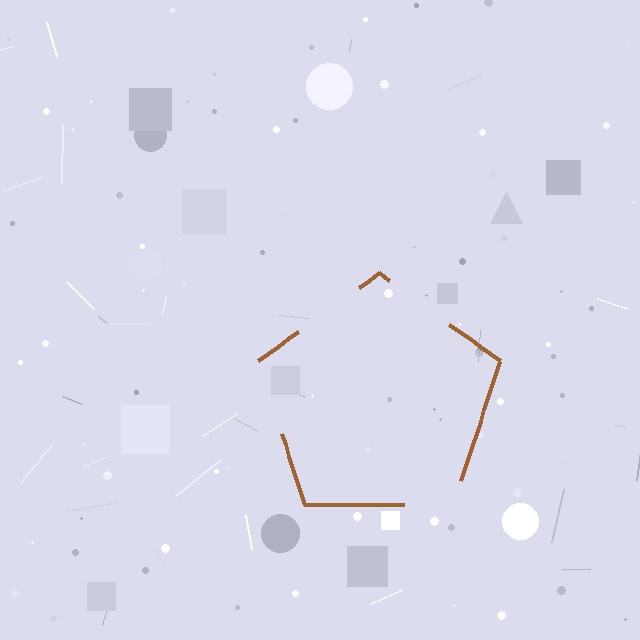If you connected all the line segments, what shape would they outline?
They would outline a pentagon.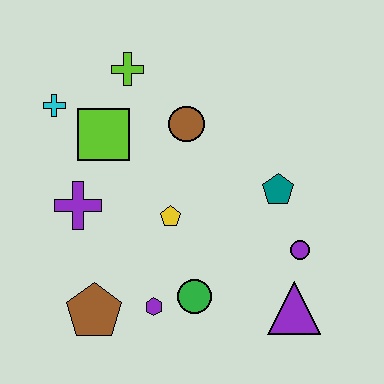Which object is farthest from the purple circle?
The cyan cross is farthest from the purple circle.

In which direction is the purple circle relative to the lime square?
The purple circle is to the right of the lime square.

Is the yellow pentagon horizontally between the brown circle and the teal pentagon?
No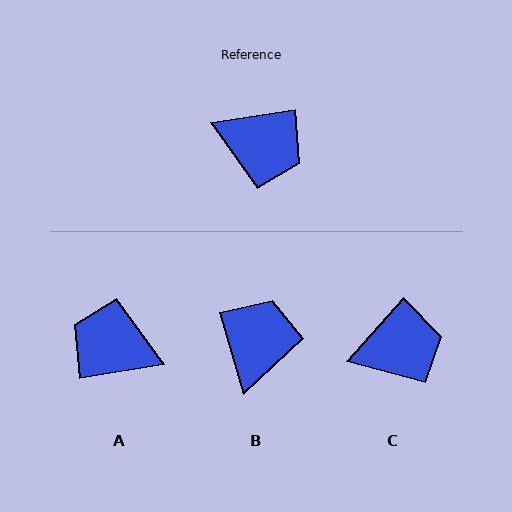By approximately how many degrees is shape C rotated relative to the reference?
Approximately 40 degrees counter-clockwise.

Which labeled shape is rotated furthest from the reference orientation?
A, about 179 degrees away.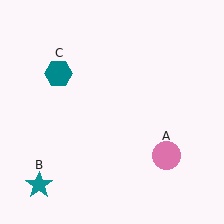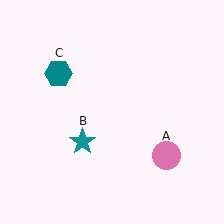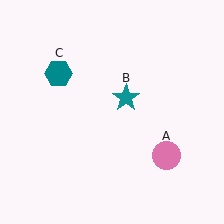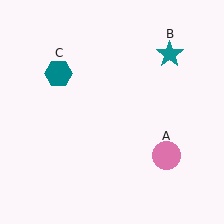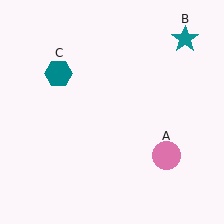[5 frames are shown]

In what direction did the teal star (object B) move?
The teal star (object B) moved up and to the right.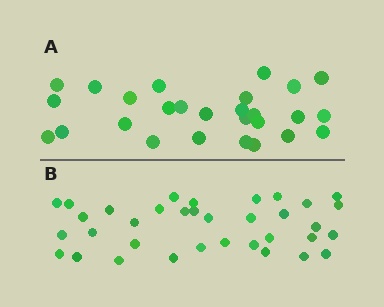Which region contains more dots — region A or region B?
Region B (the bottom region) has more dots.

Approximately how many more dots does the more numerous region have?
Region B has roughly 8 or so more dots than region A.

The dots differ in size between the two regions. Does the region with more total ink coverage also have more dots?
No. Region A has more total ink coverage because its dots are larger, but region B actually contains more individual dots. Total area can be misleading — the number of items is what matters here.